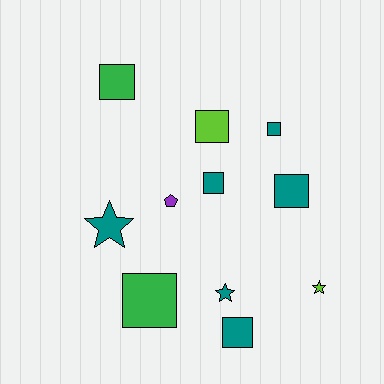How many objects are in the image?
There are 11 objects.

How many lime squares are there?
There is 1 lime square.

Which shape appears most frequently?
Square, with 7 objects.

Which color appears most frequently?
Teal, with 6 objects.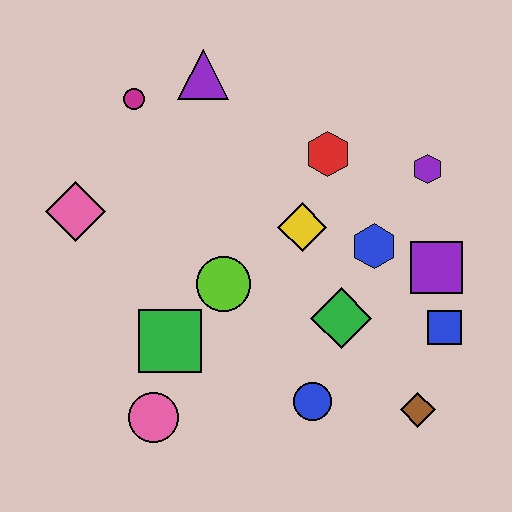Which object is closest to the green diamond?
The blue hexagon is closest to the green diamond.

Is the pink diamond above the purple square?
Yes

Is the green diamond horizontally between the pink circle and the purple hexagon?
Yes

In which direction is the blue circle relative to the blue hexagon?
The blue circle is below the blue hexagon.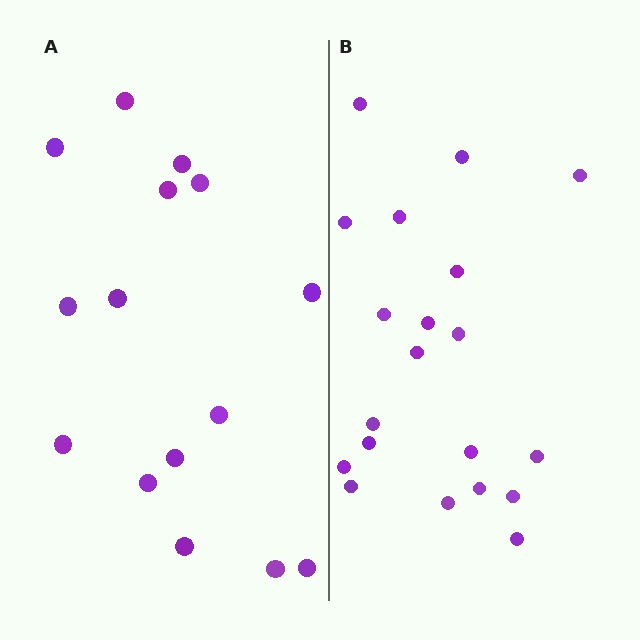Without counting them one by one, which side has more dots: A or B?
Region B (the right region) has more dots.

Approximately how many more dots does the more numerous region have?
Region B has about 5 more dots than region A.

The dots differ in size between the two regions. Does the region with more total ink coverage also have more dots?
No. Region A has more total ink coverage because its dots are larger, but region B actually contains more individual dots. Total area can be misleading — the number of items is what matters here.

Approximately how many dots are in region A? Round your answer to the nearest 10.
About 20 dots. (The exact count is 15, which rounds to 20.)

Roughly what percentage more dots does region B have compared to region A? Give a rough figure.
About 35% more.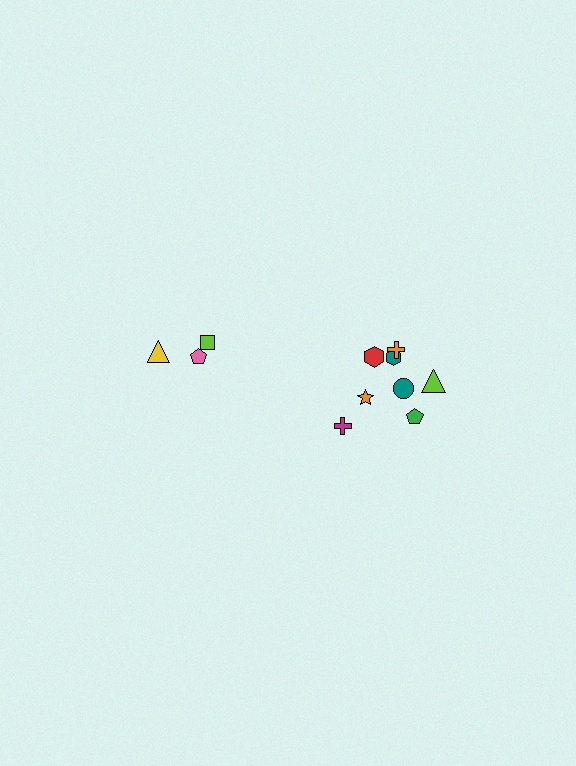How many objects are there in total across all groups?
There are 11 objects.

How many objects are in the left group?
There are 3 objects.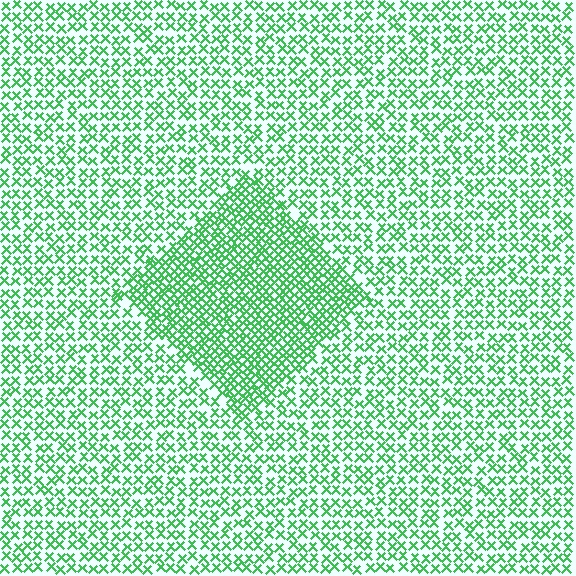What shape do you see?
I see a diamond.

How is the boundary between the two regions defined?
The boundary is defined by a change in element density (approximately 1.9x ratio). All elements are the same color, size, and shape.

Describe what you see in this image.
The image contains small green elements arranged at two different densities. A diamond-shaped region is visible where the elements are more densely packed than the surrounding area.